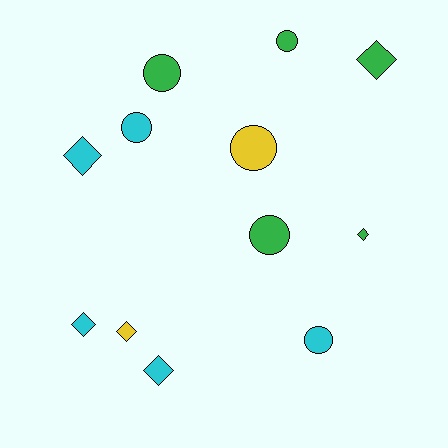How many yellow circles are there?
There is 1 yellow circle.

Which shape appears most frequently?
Diamond, with 6 objects.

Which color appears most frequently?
Cyan, with 5 objects.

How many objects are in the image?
There are 12 objects.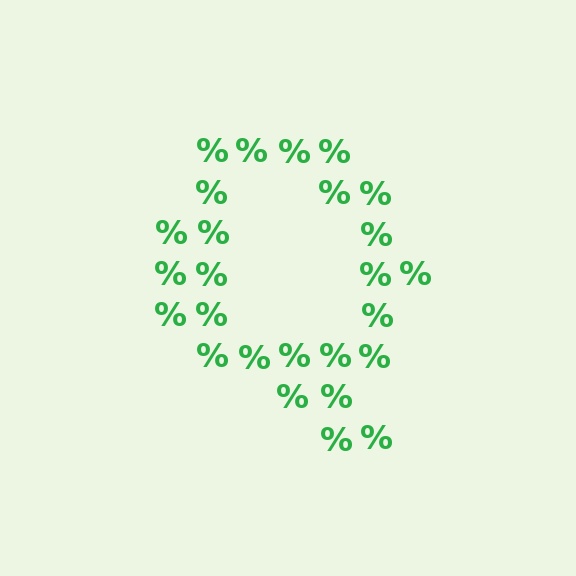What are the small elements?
The small elements are percent signs.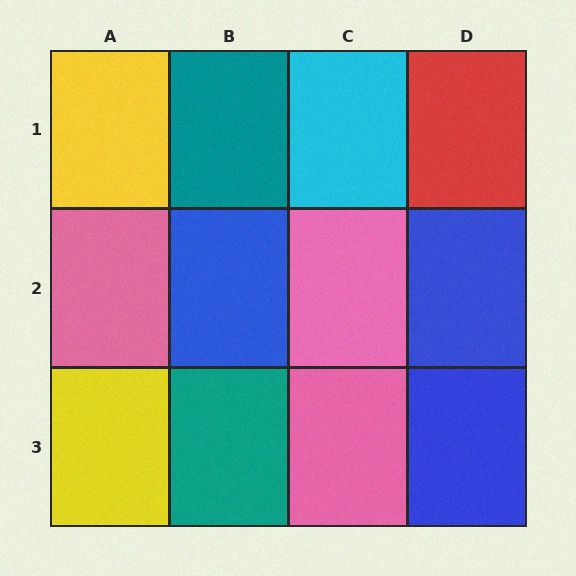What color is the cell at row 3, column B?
Teal.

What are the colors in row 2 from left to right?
Pink, blue, pink, blue.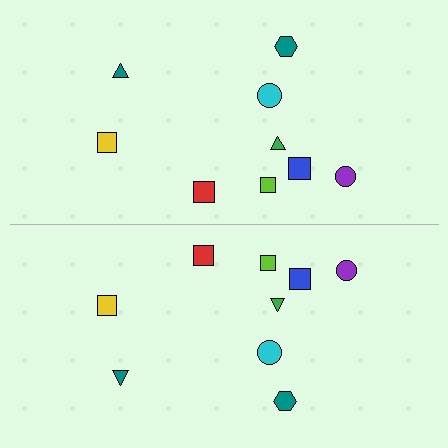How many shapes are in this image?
There are 18 shapes in this image.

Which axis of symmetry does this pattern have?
The pattern has a horizontal axis of symmetry running through the center of the image.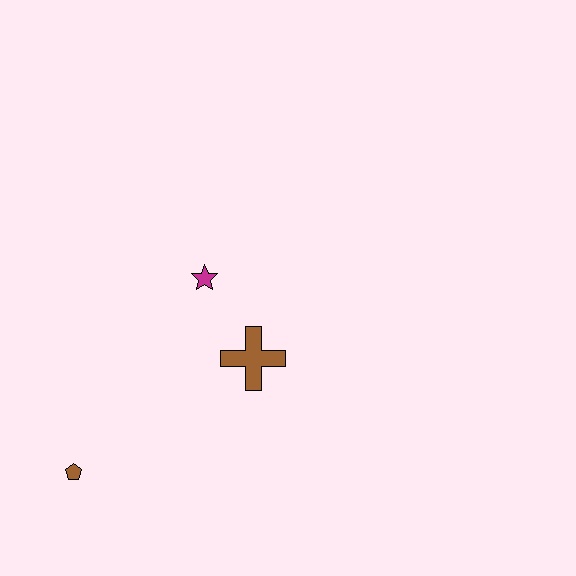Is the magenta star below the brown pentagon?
No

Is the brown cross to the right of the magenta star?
Yes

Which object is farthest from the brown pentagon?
The magenta star is farthest from the brown pentagon.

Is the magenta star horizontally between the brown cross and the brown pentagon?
Yes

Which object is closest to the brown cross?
The magenta star is closest to the brown cross.